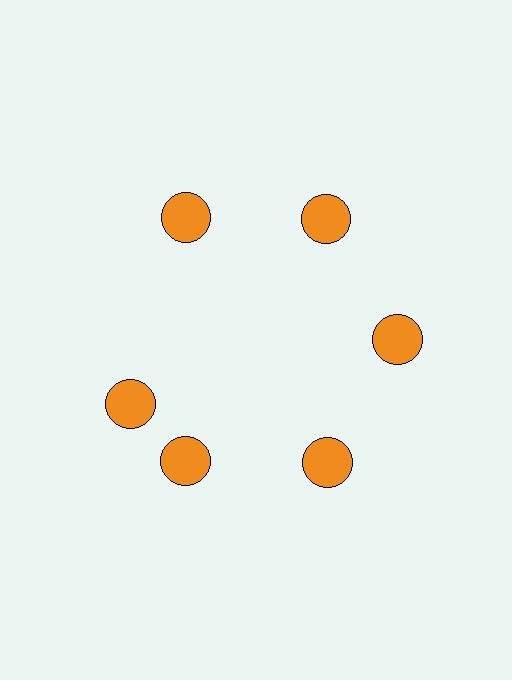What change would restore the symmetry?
The symmetry would be restored by rotating it back into even spacing with its neighbors so that all 6 circles sit at equal angles and equal distance from the center.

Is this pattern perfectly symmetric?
No. The 6 orange circles are arranged in a ring, but one element near the 9 o'clock position is rotated out of alignment along the ring, breaking the 6-fold rotational symmetry.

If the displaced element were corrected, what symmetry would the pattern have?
It would have 6-fold rotational symmetry — the pattern would map onto itself every 60 degrees.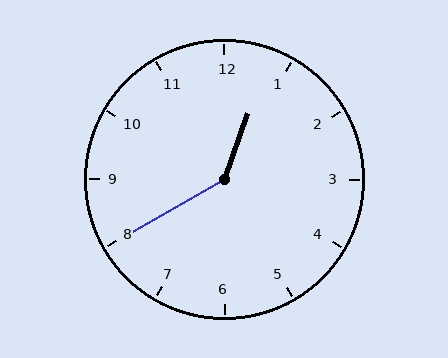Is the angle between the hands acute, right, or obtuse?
It is obtuse.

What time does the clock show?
12:40.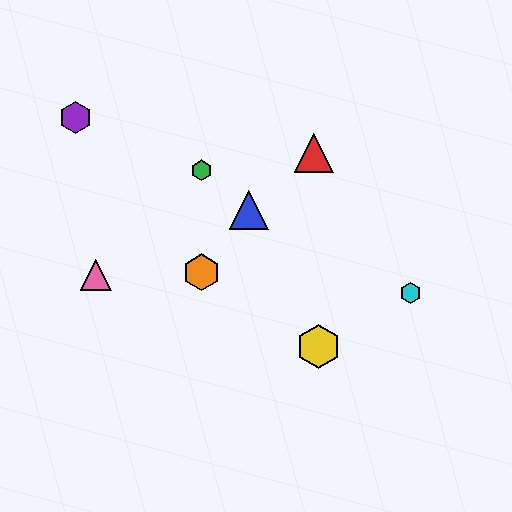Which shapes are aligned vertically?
The green hexagon, the orange hexagon are aligned vertically.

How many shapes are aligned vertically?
2 shapes (the green hexagon, the orange hexagon) are aligned vertically.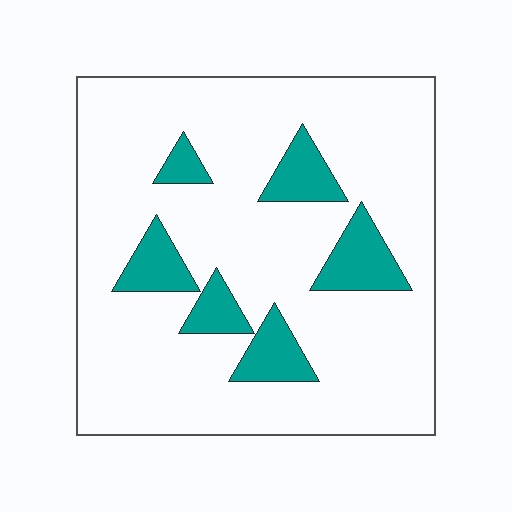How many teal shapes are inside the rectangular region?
6.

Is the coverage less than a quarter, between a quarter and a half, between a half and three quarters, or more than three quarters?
Less than a quarter.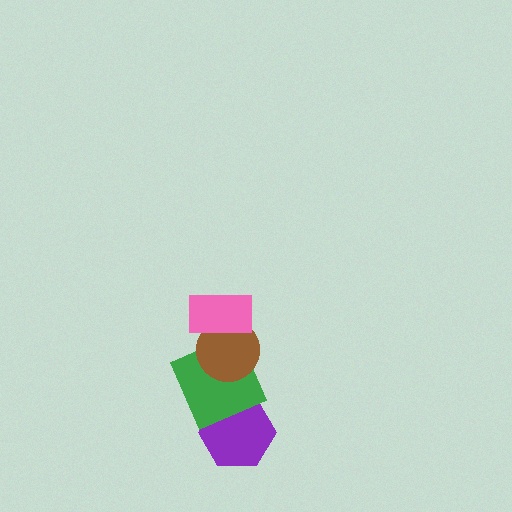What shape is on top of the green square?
The brown circle is on top of the green square.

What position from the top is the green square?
The green square is 3rd from the top.